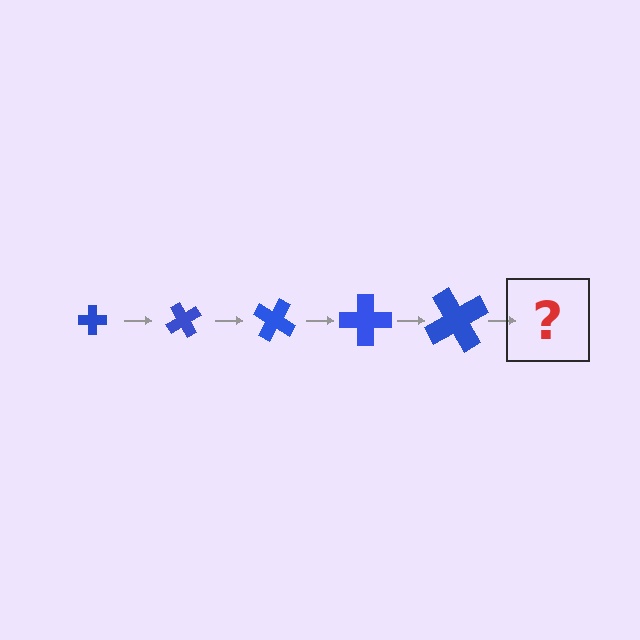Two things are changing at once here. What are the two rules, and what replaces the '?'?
The two rules are that the cross grows larger each step and it rotates 60 degrees each step. The '?' should be a cross, larger than the previous one and rotated 300 degrees from the start.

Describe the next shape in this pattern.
It should be a cross, larger than the previous one and rotated 300 degrees from the start.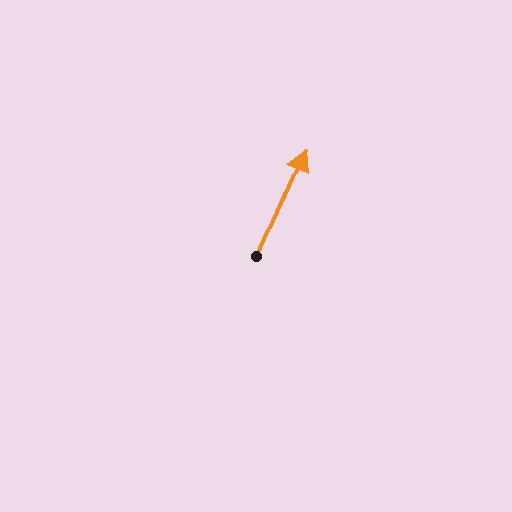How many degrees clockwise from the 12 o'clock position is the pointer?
Approximately 24 degrees.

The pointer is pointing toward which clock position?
Roughly 1 o'clock.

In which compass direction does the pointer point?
Northeast.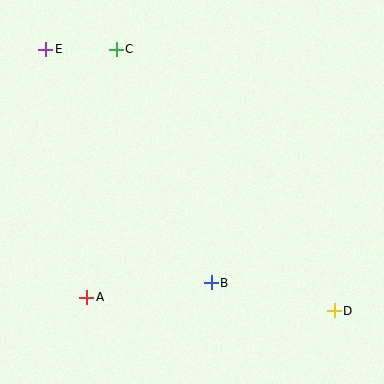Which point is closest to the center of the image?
Point B at (211, 283) is closest to the center.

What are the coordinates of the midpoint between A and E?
The midpoint between A and E is at (66, 173).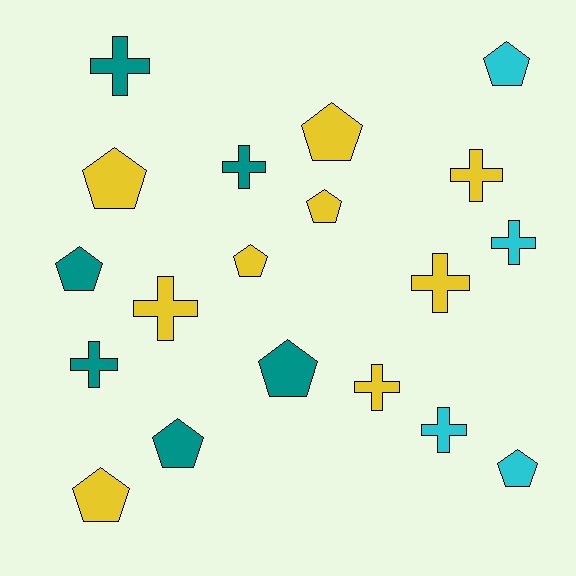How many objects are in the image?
There are 19 objects.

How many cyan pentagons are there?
There are 2 cyan pentagons.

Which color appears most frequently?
Yellow, with 9 objects.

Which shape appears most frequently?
Pentagon, with 10 objects.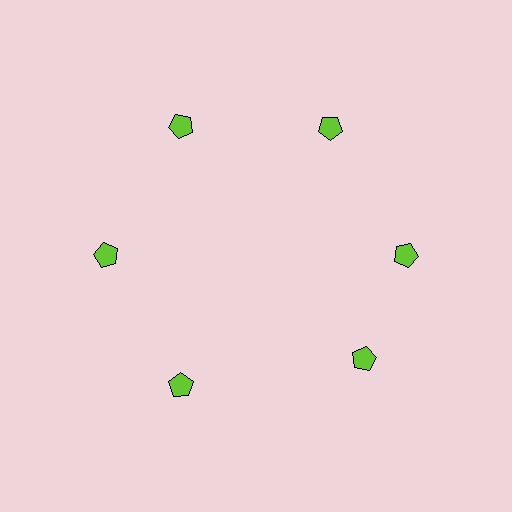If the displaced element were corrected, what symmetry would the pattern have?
It would have 6-fold rotational symmetry — the pattern would map onto itself every 60 degrees.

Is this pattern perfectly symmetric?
No. The 6 lime pentagons are arranged in a ring, but one element near the 5 o'clock position is rotated out of alignment along the ring, breaking the 6-fold rotational symmetry.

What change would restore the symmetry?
The symmetry would be restored by rotating it back into even spacing with its neighbors so that all 6 pentagons sit at equal angles and equal distance from the center.